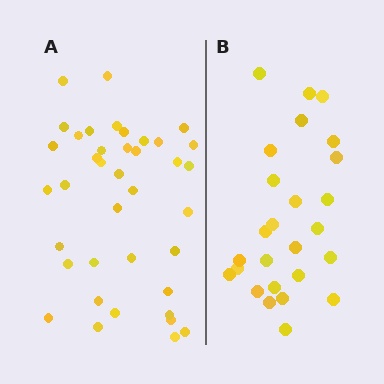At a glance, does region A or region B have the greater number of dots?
Region A (the left region) has more dots.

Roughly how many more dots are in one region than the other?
Region A has approximately 15 more dots than region B.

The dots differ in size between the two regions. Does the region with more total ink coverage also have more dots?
No. Region B has more total ink coverage because its dots are larger, but region A actually contains more individual dots. Total area can be misleading — the number of items is what matters here.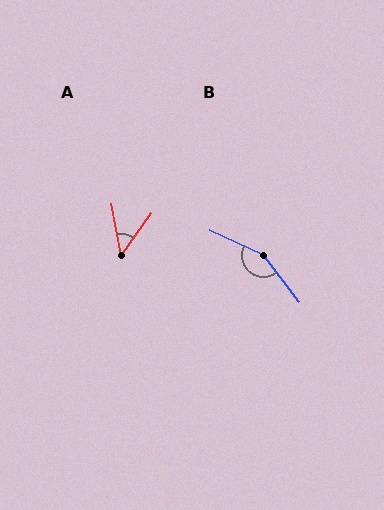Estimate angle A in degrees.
Approximately 45 degrees.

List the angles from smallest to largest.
A (45°), B (152°).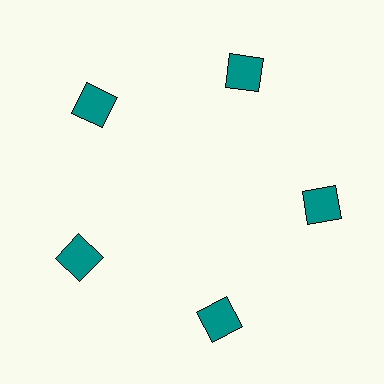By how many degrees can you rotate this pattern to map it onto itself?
The pattern maps onto itself every 72 degrees of rotation.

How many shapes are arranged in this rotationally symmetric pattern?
There are 5 shapes, arranged in 5 groups of 1.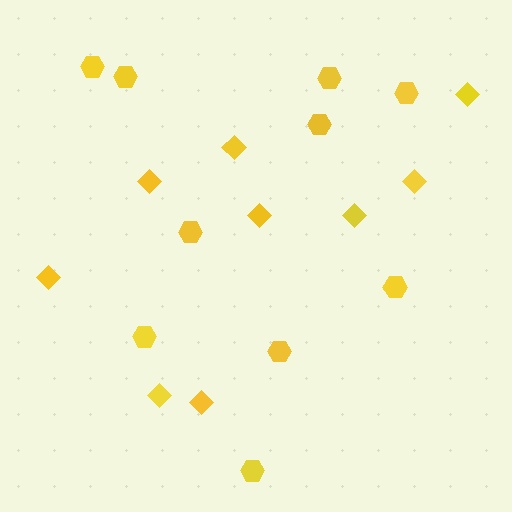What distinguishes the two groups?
There are 2 groups: one group of diamonds (9) and one group of hexagons (10).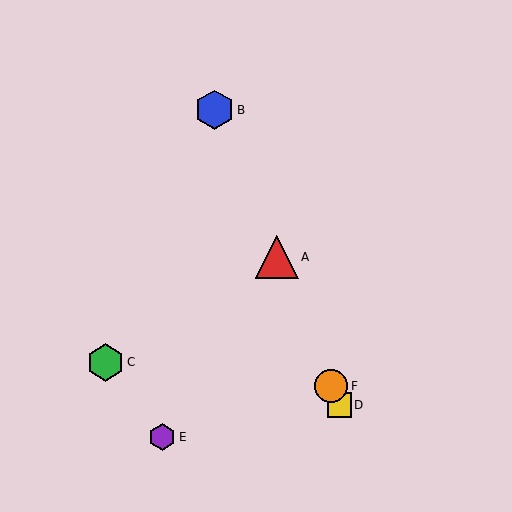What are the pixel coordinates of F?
Object F is at (331, 386).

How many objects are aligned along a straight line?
4 objects (A, B, D, F) are aligned along a straight line.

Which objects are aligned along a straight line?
Objects A, B, D, F are aligned along a straight line.